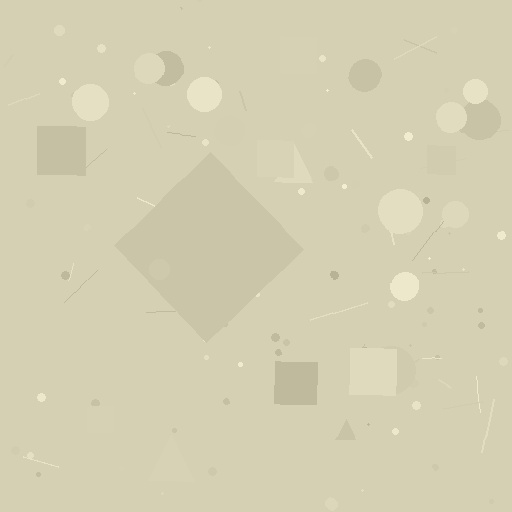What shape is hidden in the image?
A diamond is hidden in the image.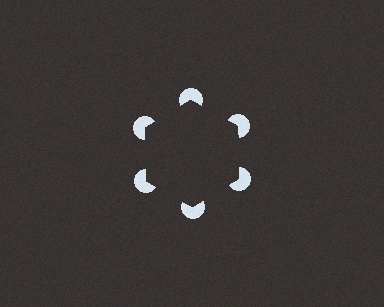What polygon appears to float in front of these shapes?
An illusory hexagon — its edges are inferred from the aligned wedge cuts in the pac-man discs, not physically drawn.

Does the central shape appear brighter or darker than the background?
It typically appears slightly darker than the background, even though no actual brightness change is drawn.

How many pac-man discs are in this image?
There are 6 — one at each vertex of the illusory hexagon.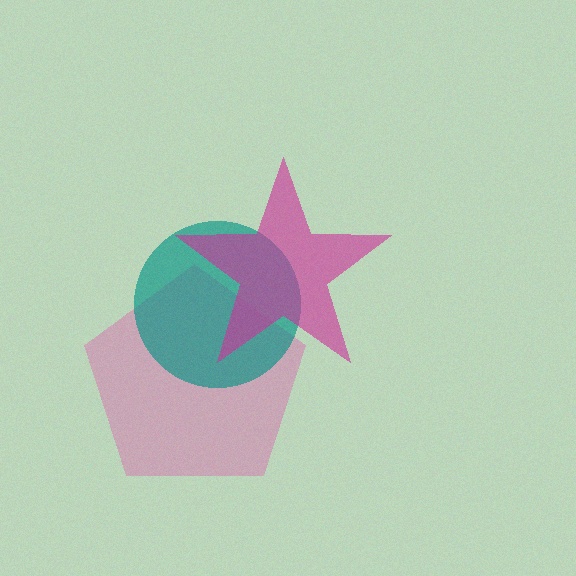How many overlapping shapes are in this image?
There are 3 overlapping shapes in the image.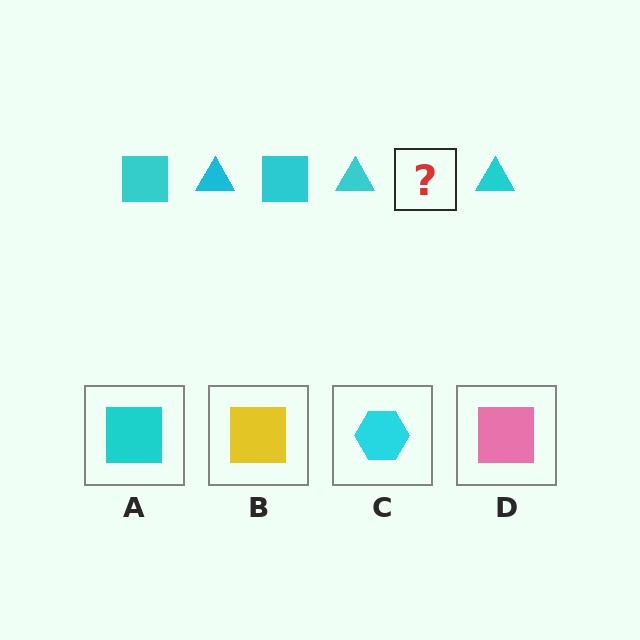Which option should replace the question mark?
Option A.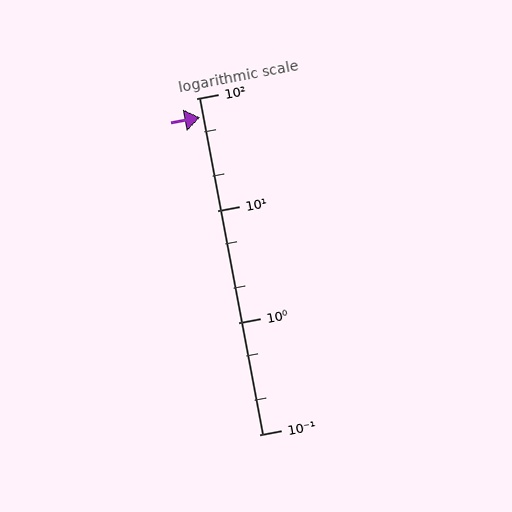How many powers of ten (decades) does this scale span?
The scale spans 3 decades, from 0.1 to 100.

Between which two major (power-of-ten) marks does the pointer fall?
The pointer is between 10 and 100.